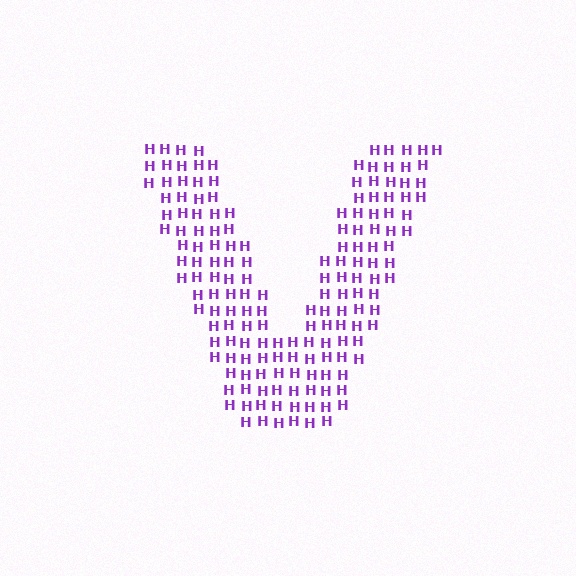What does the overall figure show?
The overall figure shows the letter V.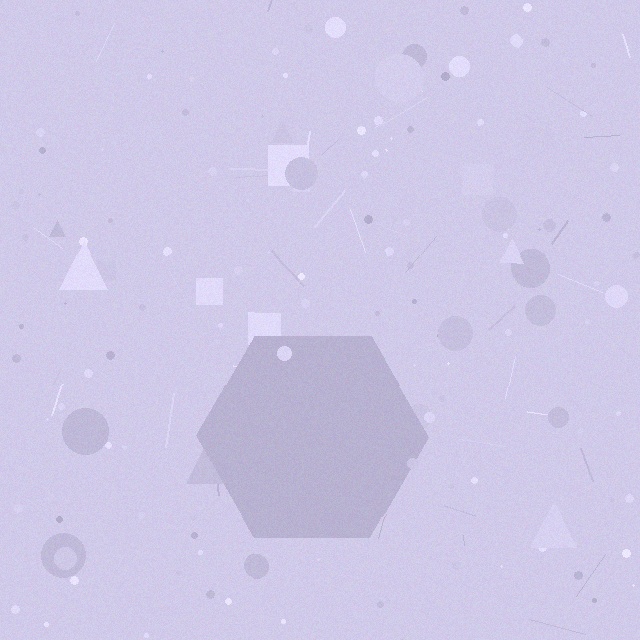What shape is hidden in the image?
A hexagon is hidden in the image.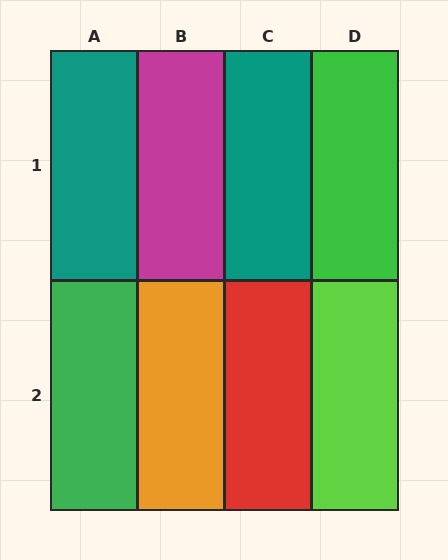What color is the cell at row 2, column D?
Lime.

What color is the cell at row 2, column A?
Green.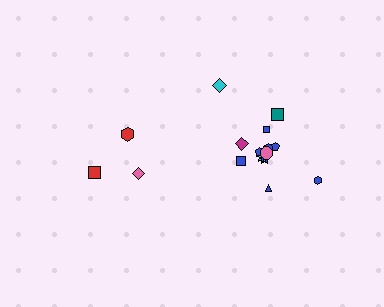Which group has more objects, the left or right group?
The right group.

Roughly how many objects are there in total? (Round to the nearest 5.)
Roughly 20 objects in total.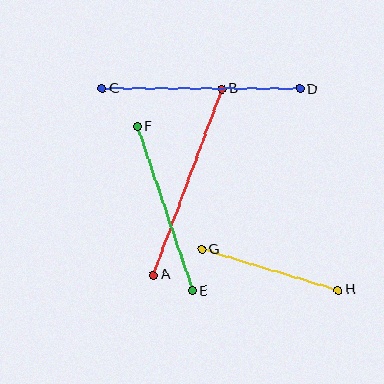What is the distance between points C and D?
The distance is approximately 198 pixels.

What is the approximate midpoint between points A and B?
The midpoint is at approximately (188, 182) pixels.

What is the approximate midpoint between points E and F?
The midpoint is at approximately (165, 209) pixels.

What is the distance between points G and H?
The distance is approximately 142 pixels.